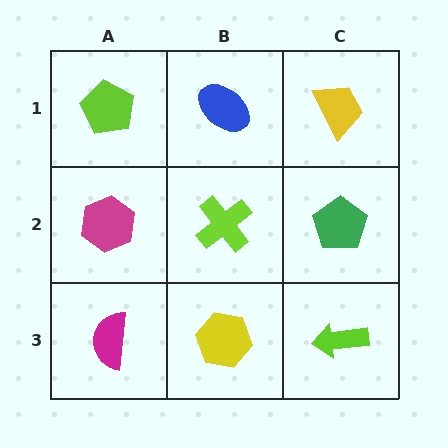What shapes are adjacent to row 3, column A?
A magenta hexagon (row 2, column A), a yellow hexagon (row 3, column B).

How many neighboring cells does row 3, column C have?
2.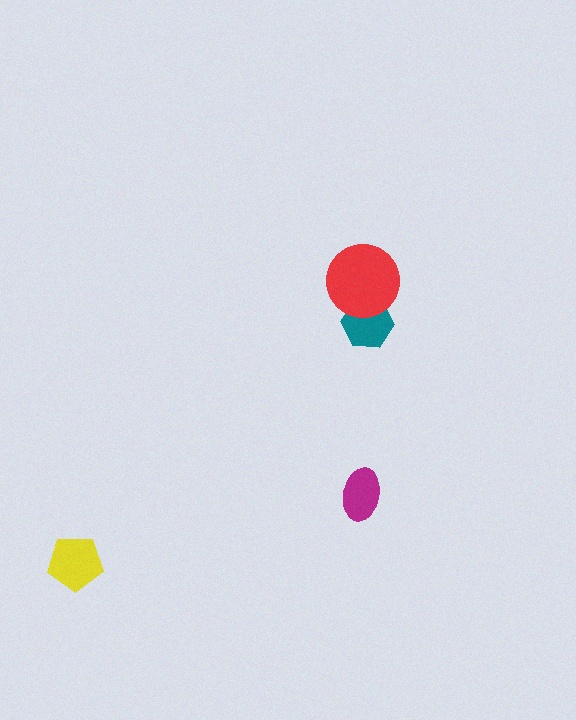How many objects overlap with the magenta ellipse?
0 objects overlap with the magenta ellipse.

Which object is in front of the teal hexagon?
The red circle is in front of the teal hexagon.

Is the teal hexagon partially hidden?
Yes, it is partially covered by another shape.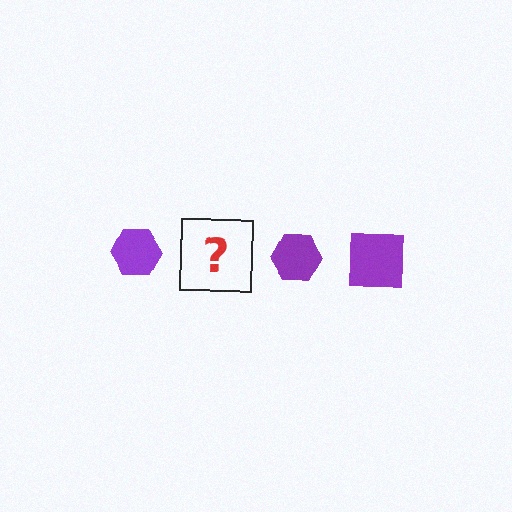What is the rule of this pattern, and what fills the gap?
The rule is that the pattern cycles through hexagon, square shapes in purple. The gap should be filled with a purple square.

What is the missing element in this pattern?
The missing element is a purple square.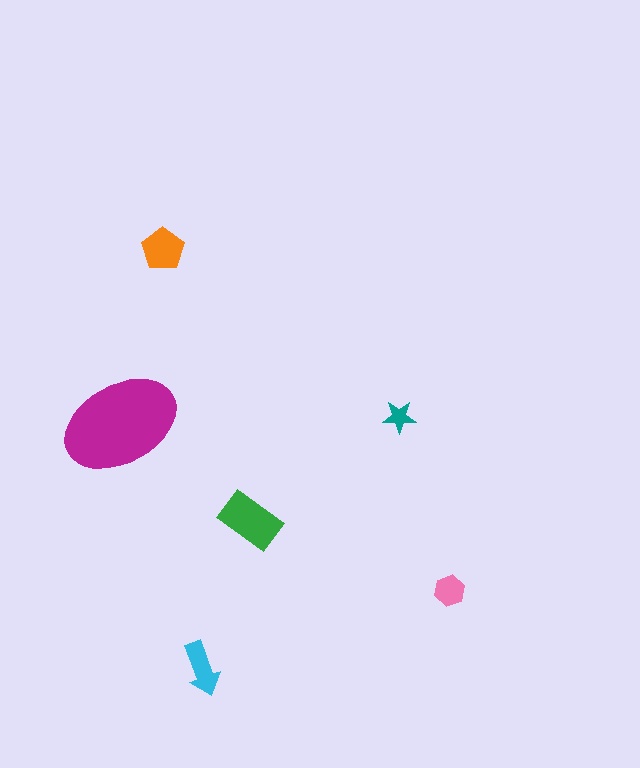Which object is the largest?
The magenta ellipse.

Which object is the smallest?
The teal star.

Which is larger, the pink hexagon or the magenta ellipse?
The magenta ellipse.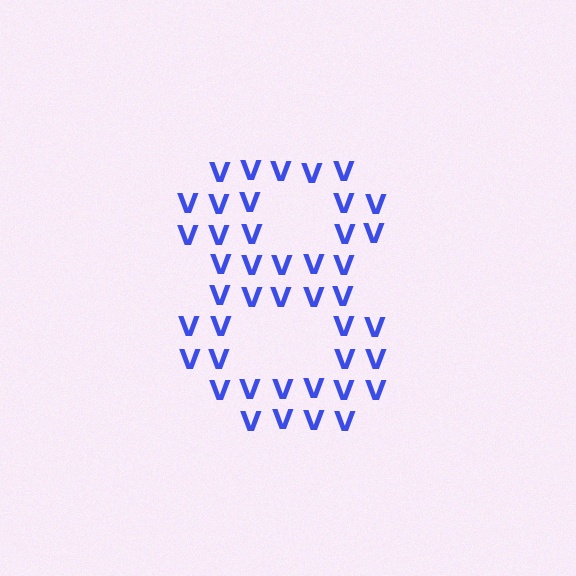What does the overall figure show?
The overall figure shows the digit 8.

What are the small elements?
The small elements are letter V's.